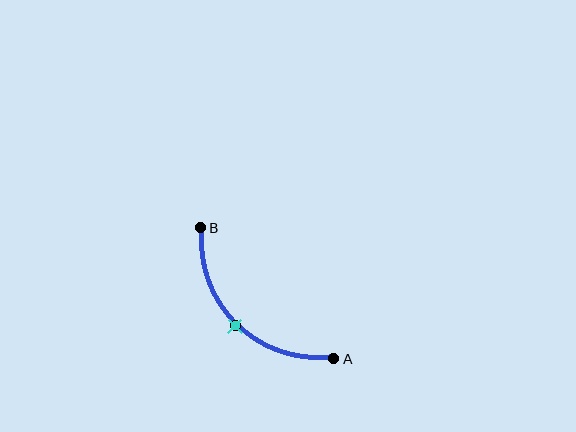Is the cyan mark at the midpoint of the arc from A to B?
Yes. The cyan mark lies on the arc at equal arc-length from both A and B — it is the arc midpoint.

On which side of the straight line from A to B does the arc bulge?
The arc bulges below and to the left of the straight line connecting A and B.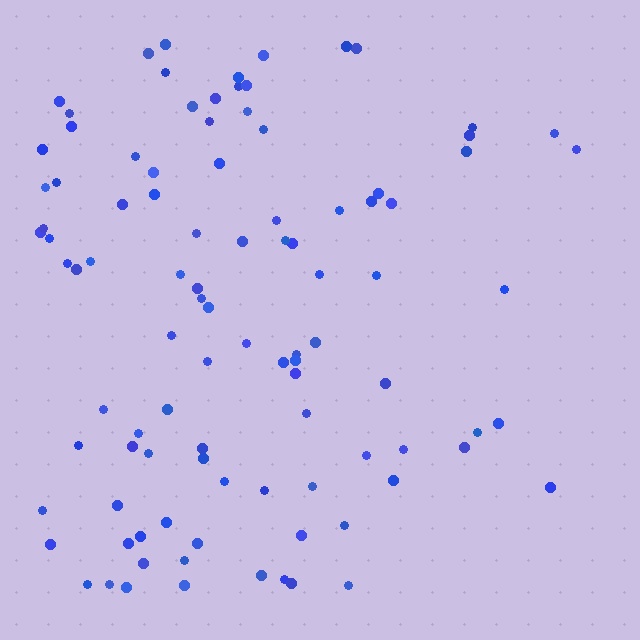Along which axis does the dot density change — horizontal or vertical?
Horizontal.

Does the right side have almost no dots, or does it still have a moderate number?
Still a moderate number, just noticeably fewer than the left.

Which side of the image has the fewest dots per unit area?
The right.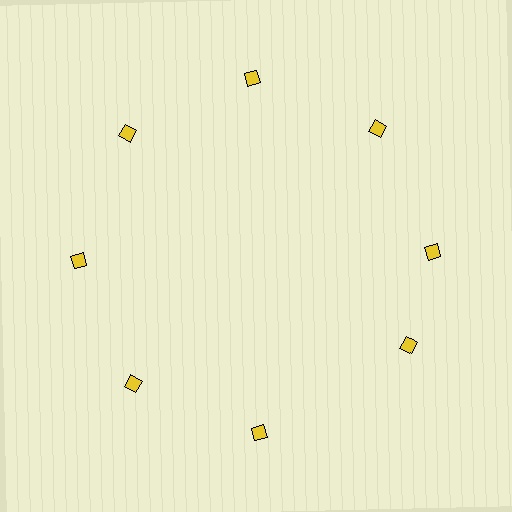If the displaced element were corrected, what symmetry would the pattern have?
It would have 8-fold rotational symmetry — the pattern would map onto itself every 45 degrees.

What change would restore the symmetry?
The symmetry would be restored by rotating it back into even spacing with its neighbors so that all 8 diamonds sit at equal angles and equal distance from the center.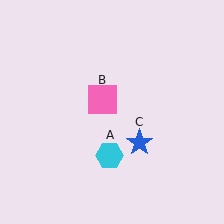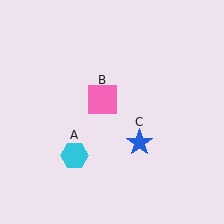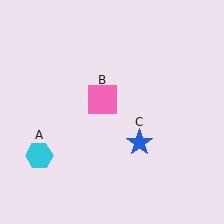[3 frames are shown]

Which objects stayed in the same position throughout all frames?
Pink square (object B) and blue star (object C) remained stationary.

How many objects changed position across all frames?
1 object changed position: cyan hexagon (object A).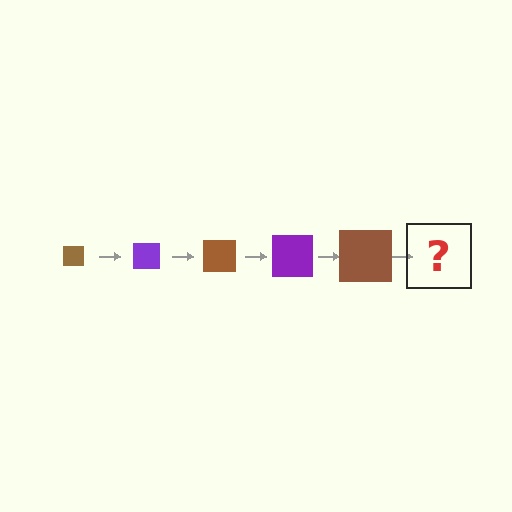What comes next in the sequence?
The next element should be a purple square, larger than the previous one.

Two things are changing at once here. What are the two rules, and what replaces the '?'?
The two rules are that the square grows larger each step and the color cycles through brown and purple. The '?' should be a purple square, larger than the previous one.